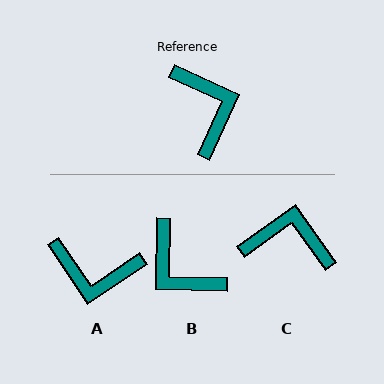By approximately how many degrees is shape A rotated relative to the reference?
Approximately 121 degrees clockwise.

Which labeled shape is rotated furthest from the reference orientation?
B, about 156 degrees away.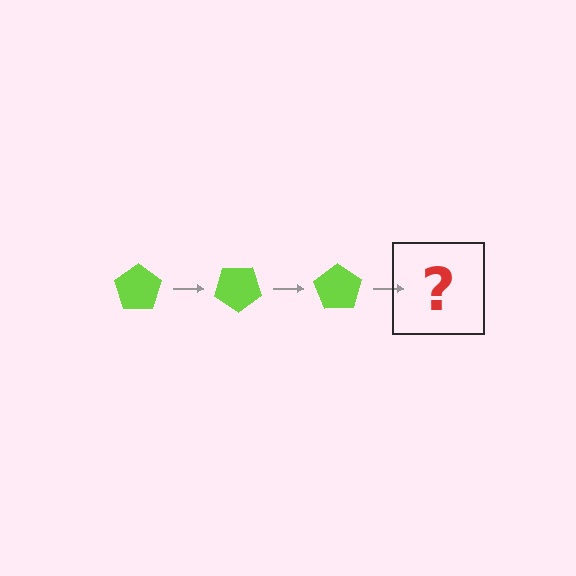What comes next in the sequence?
The next element should be a lime pentagon rotated 105 degrees.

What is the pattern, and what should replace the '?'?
The pattern is that the pentagon rotates 35 degrees each step. The '?' should be a lime pentagon rotated 105 degrees.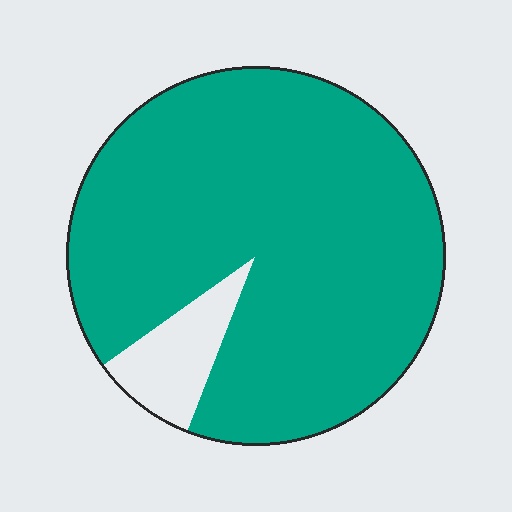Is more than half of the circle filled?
Yes.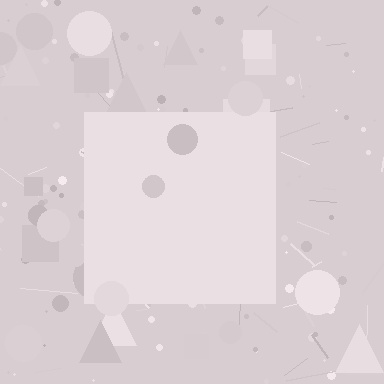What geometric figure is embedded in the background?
A square is embedded in the background.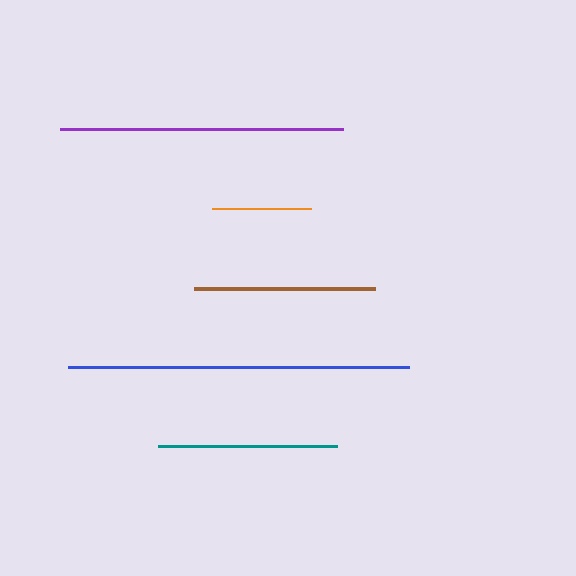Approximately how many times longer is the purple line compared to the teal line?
The purple line is approximately 1.6 times the length of the teal line.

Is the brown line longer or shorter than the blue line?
The blue line is longer than the brown line.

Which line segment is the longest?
The blue line is the longest at approximately 341 pixels.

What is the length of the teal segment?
The teal segment is approximately 178 pixels long.